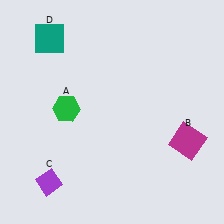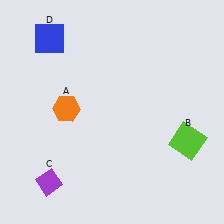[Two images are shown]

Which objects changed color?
A changed from green to orange. B changed from magenta to lime. D changed from teal to blue.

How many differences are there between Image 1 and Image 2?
There are 3 differences between the two images.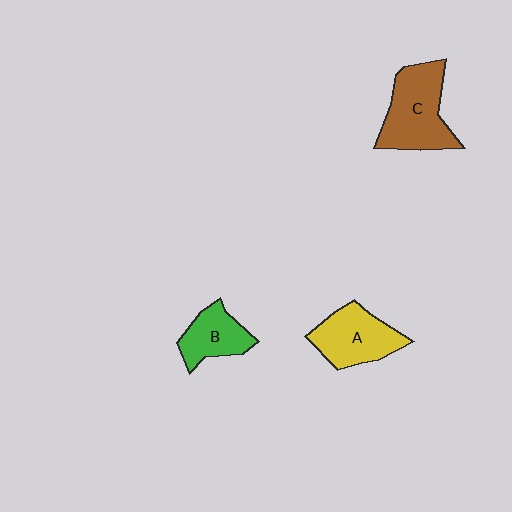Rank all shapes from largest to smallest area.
From largest to smallest: C (brown), A (yellow), B (green).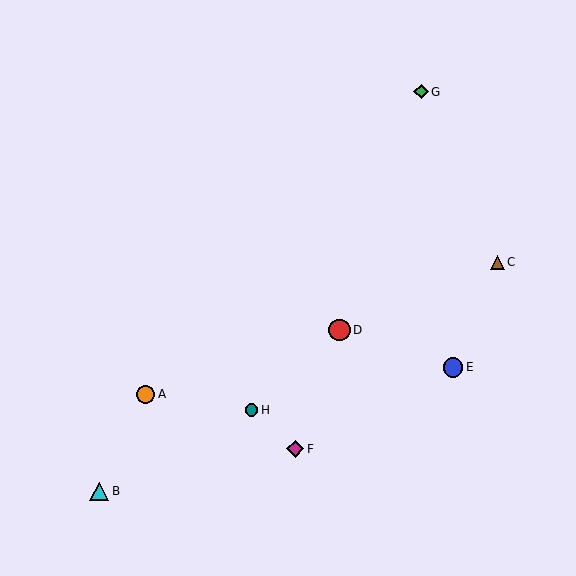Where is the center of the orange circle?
The center of the orange circle is at (146, 394).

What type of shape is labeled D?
Shape D is a red circle.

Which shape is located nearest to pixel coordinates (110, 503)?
The cyan triangle (labeled B) at (99, 491) is nearest to that location.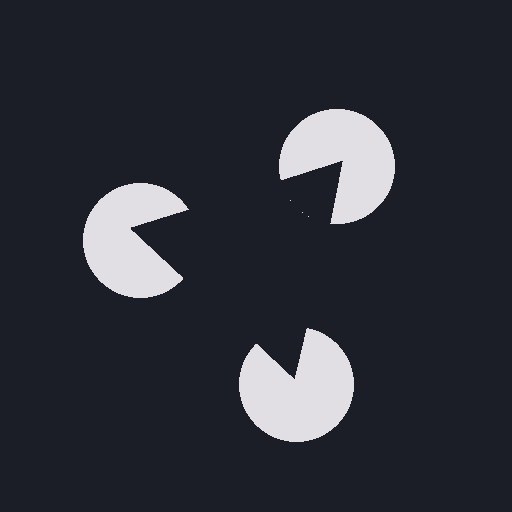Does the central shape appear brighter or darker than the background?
It typically appears slightly darker than the background, even though no actual brightness change is drawn.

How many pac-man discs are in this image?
There are 3 — one at each vertex of the illusory triangle.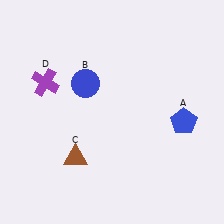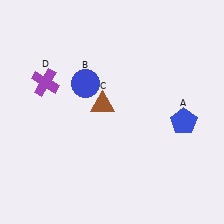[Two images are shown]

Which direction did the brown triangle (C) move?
The brown triangle (C) moved up.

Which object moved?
The brown triangle (C) moved up.